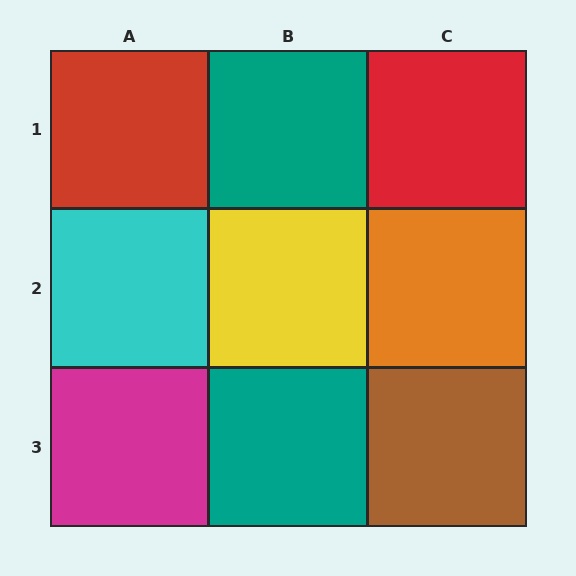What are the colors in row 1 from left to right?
Red, teal, red.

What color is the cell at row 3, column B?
Teal.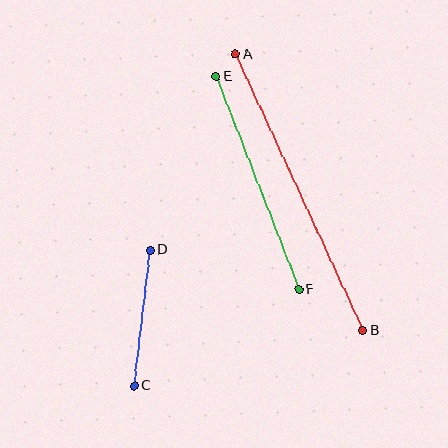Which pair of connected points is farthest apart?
Points A and B are farthest apart.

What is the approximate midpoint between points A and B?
The midpoint is at approximately (299, 192) pixels.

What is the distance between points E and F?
The distance is approximately 228 pixels.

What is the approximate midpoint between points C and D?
The midpoint is at approximately (142, 318) pixels.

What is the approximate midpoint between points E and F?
The midpoint is at approximately (257, 183) pixels.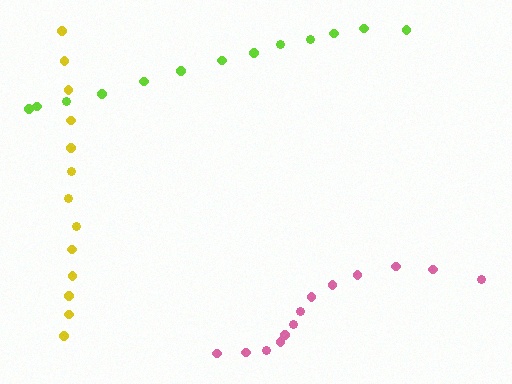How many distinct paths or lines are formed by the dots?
There are 3 distinct paths.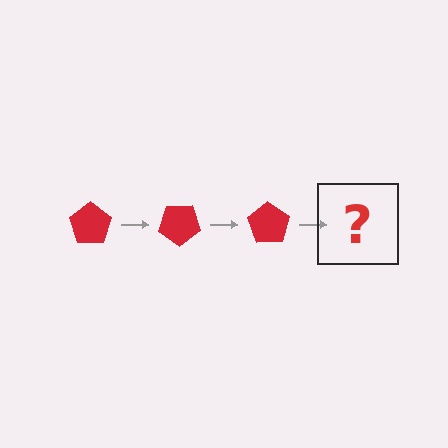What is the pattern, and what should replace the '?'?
The pattern is that the pentagon rotates 35 degrees each step. The '?' should be a red pentagon rotated 105 degrees.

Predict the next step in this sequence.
The next step is a red pentagon rotated 105 degrees.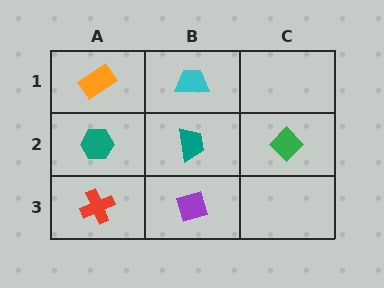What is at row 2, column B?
A teal trapezoid.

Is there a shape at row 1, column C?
No, that cell is empty.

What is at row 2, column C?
A green diamond.